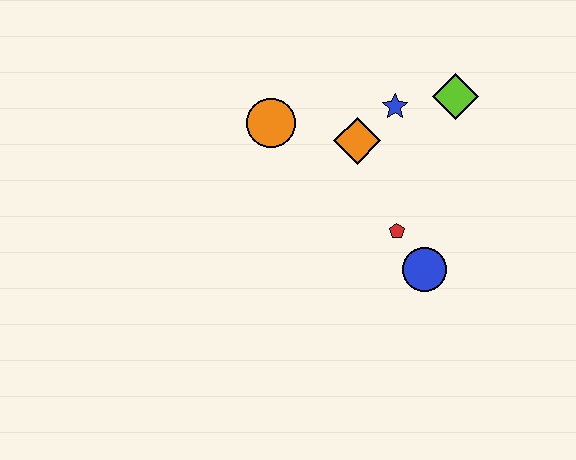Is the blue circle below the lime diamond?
Yes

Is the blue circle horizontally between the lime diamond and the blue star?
Yes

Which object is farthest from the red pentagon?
The orange circle is farthest from the red pentagon.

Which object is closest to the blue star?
The orange diamond is closest to the blue star.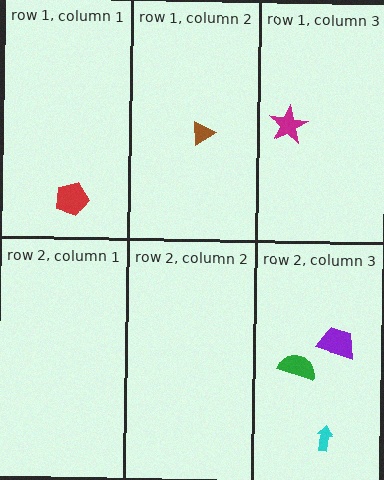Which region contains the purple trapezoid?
The row 2, column 3 region.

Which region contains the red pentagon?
The row 1, column 1 region.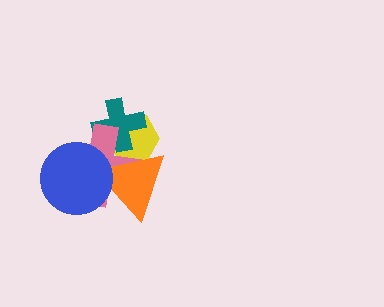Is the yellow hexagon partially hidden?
Yes, it is partially covered by another shape.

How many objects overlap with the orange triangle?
4 objects overlap with the orange triangle.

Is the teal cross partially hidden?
Yes, it is partially covered by another shape.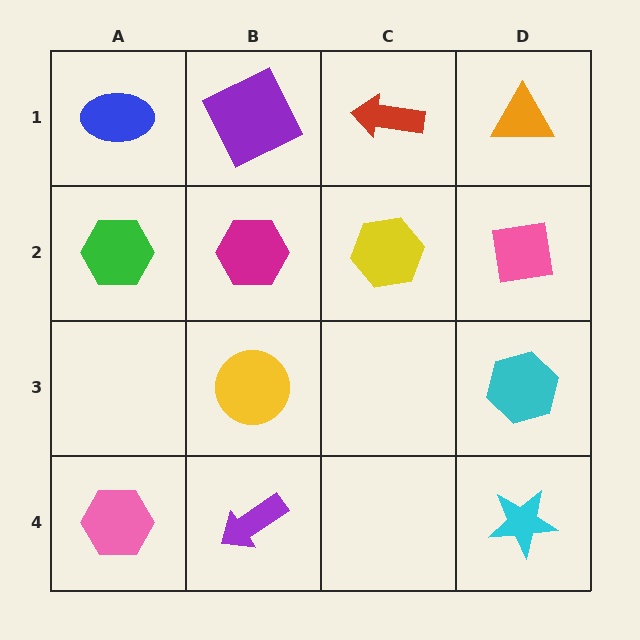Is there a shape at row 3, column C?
No, that cell is empty.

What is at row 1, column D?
An orange triangle.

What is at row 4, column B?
A purple arrow.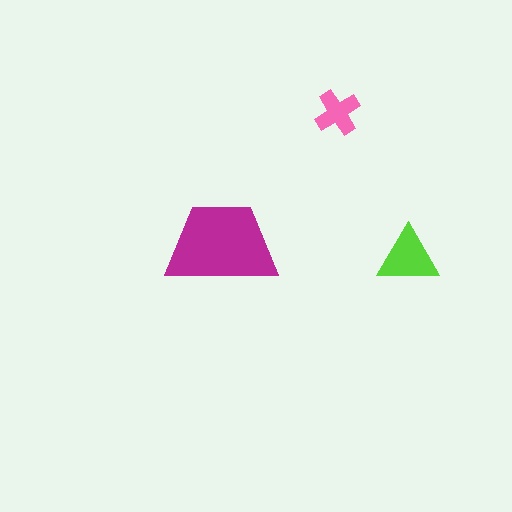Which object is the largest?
The magenta trapezoid.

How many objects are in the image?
There are 3 objects in the image.